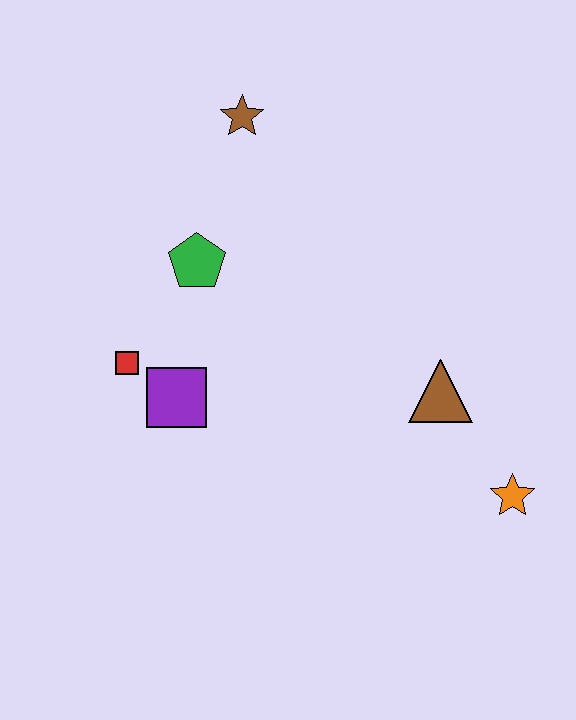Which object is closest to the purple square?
The red square is closest to the purple square.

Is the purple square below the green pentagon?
Yes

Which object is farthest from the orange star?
The brown star is farthest from the orange star.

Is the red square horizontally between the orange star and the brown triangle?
No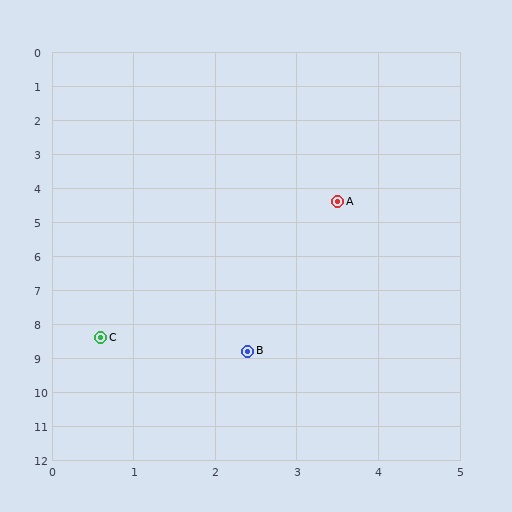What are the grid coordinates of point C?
Point C is at approximately (0.6, 8.4).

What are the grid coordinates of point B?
Point B is at approximately (2.4, 8.8).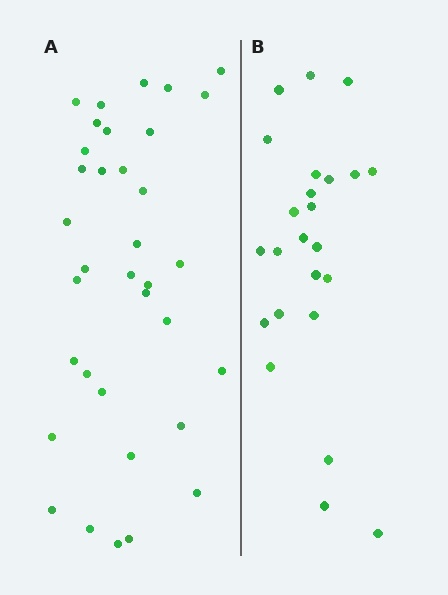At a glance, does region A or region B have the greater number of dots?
Region A (the left region) has more dots.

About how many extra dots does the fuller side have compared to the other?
Region A has roughly 12 or so more dots than region B.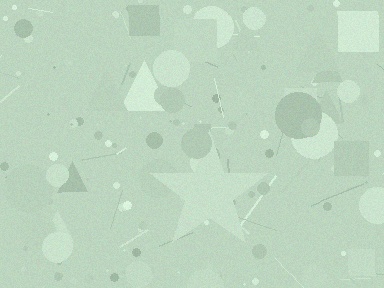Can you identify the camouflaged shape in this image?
The camouflaged shape is a star.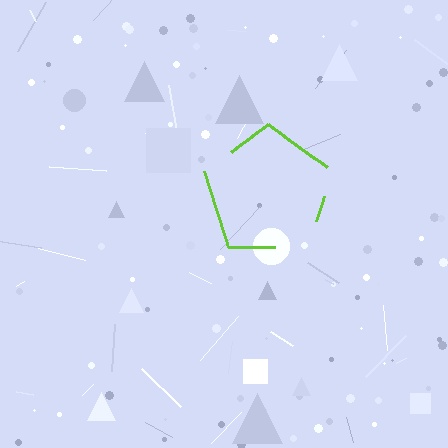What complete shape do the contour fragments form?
The contour fragments form a pentagon.